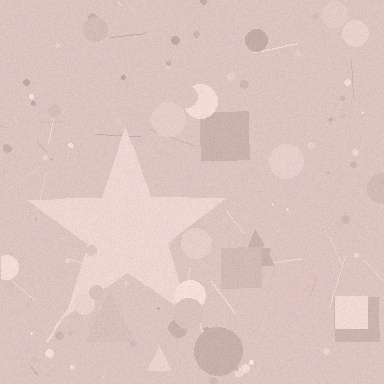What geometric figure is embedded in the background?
A star is embedded in the background.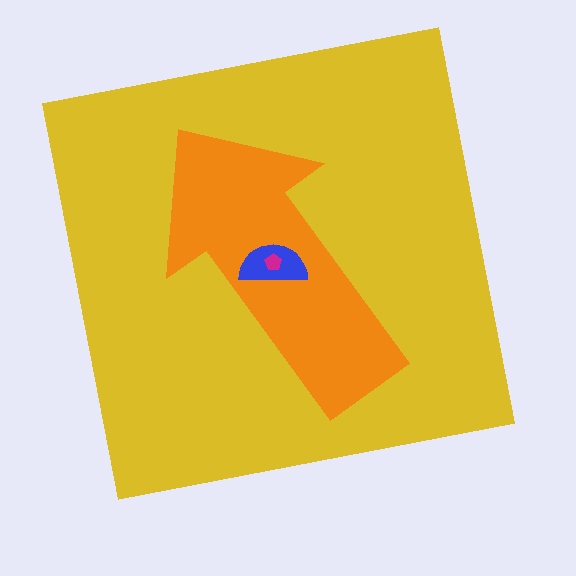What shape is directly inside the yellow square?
The orange arrow.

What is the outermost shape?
The yellow square.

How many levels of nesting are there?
4.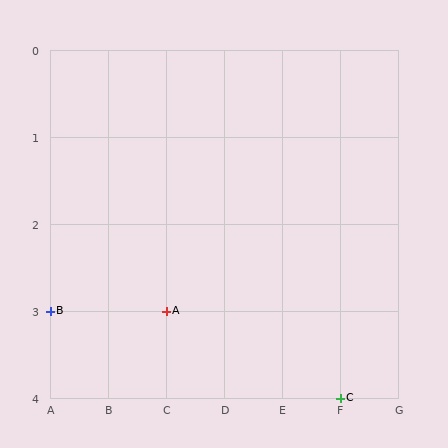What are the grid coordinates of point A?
Point A is at grid coordinates (C, 3).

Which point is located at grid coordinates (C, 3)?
Point A is at (C, 3).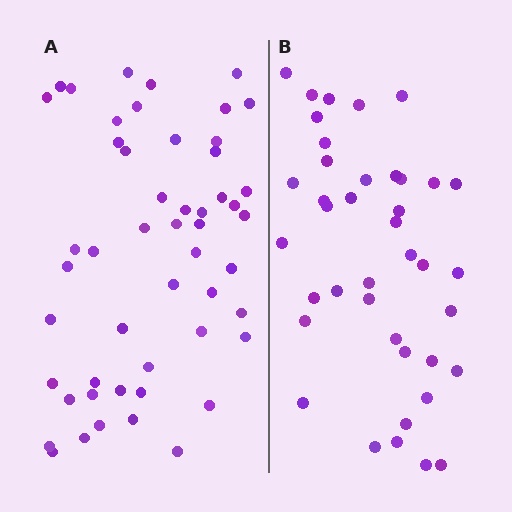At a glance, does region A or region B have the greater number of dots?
Region A (the left region) has more dots.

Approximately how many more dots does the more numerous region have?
Region A has roughly 12 or so more dots than region B.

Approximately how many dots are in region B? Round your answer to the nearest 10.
About 40 dots.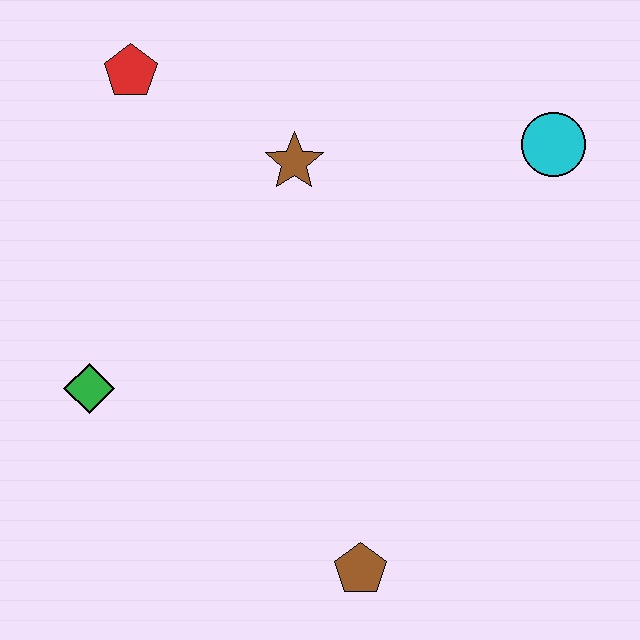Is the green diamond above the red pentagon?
No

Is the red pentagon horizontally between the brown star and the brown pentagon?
No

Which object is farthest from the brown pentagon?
The red pentagon is farthest from the brown pentagon.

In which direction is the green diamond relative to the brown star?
The green diamond is below the brown star.